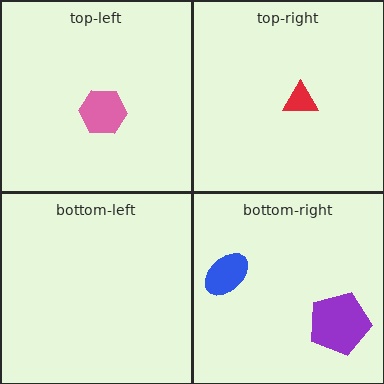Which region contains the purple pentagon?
The bottom-right region.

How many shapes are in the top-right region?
1.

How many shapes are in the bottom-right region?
2.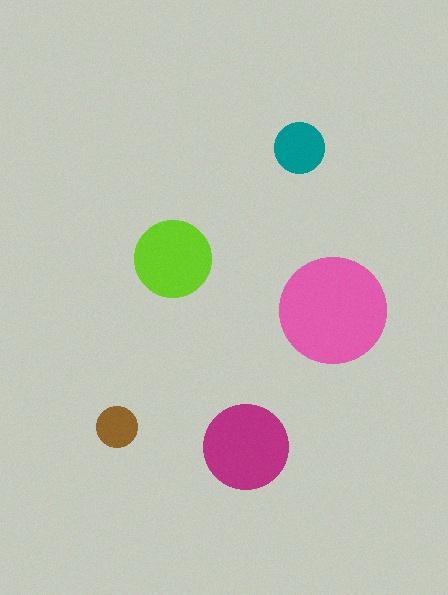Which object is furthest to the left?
The brown circle is leftmost.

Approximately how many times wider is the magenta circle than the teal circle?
About 1.5 times wider.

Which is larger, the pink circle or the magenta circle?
The pink one.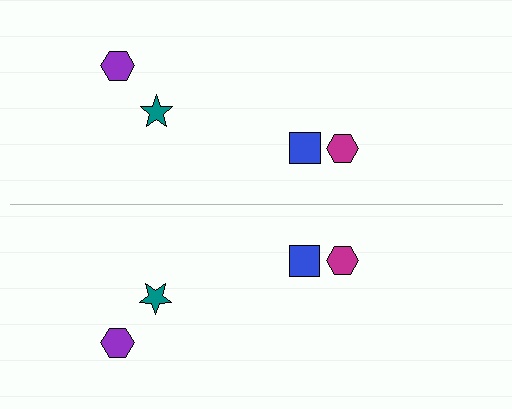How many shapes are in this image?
There are 8 shapes in this image.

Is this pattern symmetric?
Yes, this pattern has bilateral (reflection) symmetry.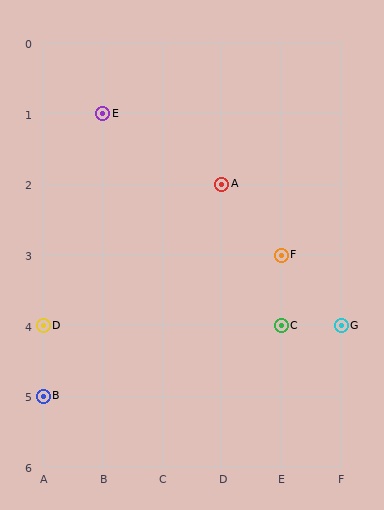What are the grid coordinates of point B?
Point B is at grid coordinates (A, 5).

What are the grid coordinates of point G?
Point G is at grid coordinates (F, 4).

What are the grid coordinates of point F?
Point F is at grid coordinates (E, 3).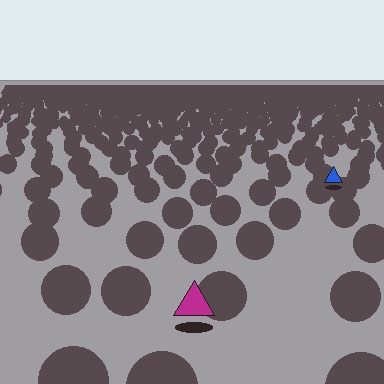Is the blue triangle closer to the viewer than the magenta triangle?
No. The magenta triangle is closer — you can tell from the texture gradient: the ground texture is coarser near it.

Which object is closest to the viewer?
The magenta triangle is closest. The texture marks near it are larger and more spread out.